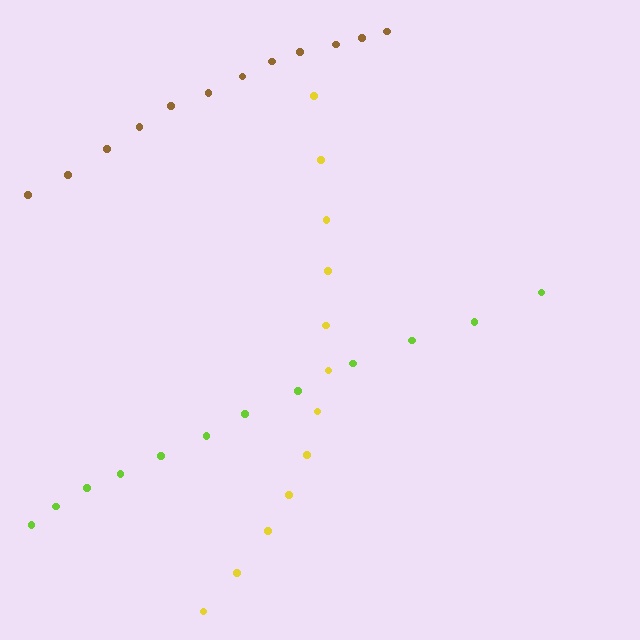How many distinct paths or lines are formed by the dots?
There are 3 distinct paths.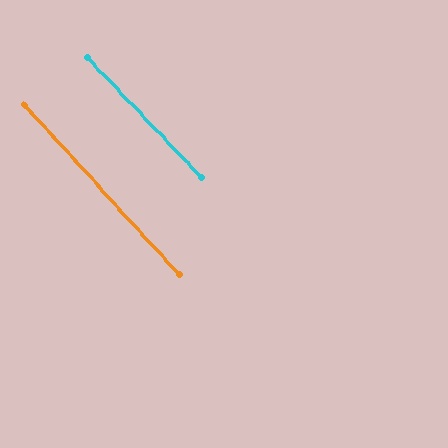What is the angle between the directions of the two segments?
Approximately 1 degree.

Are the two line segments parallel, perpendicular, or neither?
Parallel — their directions differ by only 1.2°.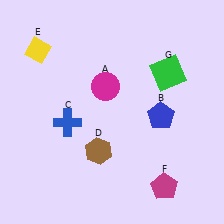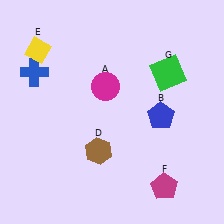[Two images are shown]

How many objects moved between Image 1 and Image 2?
1 object moved between the two images.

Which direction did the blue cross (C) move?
The blue cross (C) moved up.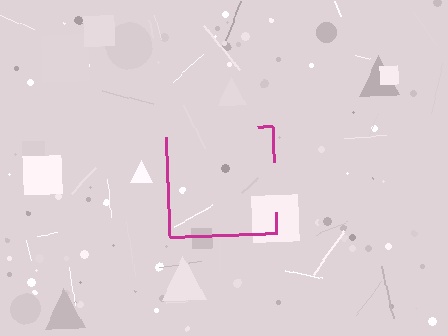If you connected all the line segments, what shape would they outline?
They would outline a square.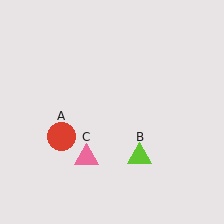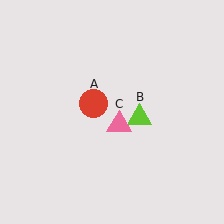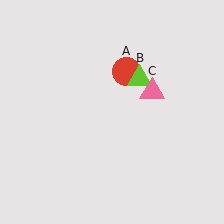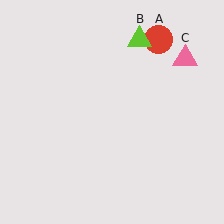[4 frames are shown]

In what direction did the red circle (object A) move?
The red circle (object A) moved up and to the right.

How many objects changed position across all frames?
3 objects changed position: red circle (object A), lime triangle (object B), pink triangle (object C).